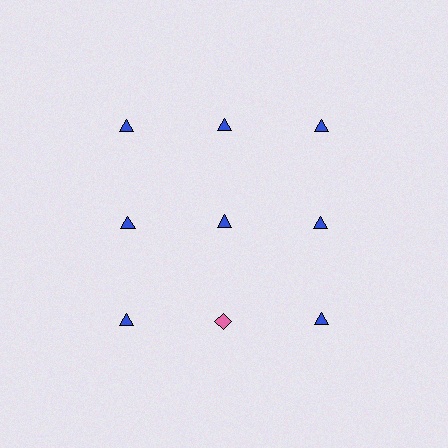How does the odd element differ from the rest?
It differs in both color (pink instead of blue) and shape (diamond instead of triangle).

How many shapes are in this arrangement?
There are 9 shapes arranged in a grid pattern.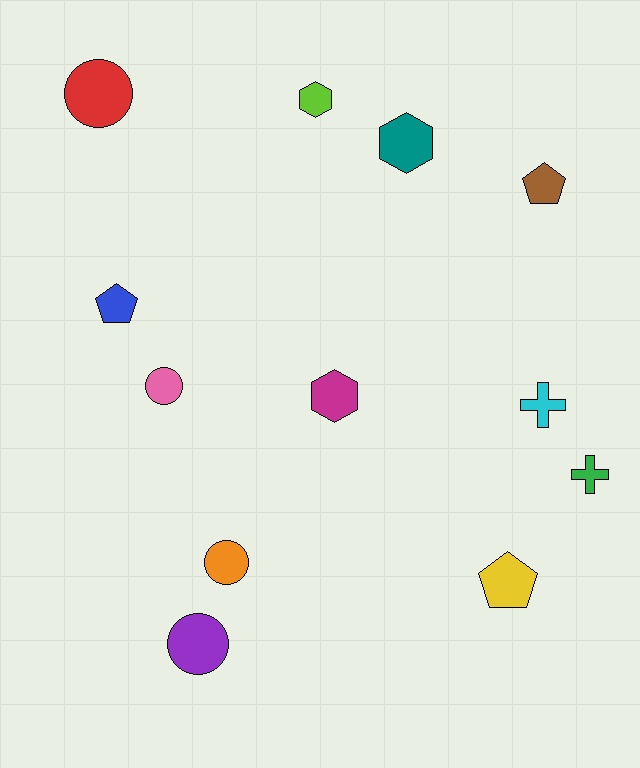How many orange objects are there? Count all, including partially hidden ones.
There is 1 orange object.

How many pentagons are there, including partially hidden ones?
There are 3 pentagons.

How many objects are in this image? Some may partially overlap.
There are 12 objects.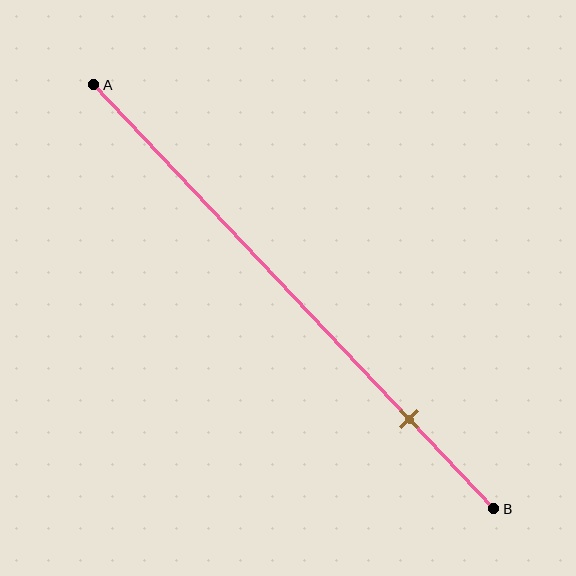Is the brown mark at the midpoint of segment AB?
No, the mark is at about 80% from A, not at the 50% midpoint.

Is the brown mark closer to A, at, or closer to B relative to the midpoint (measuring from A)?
The brown mark is closer to point B than the midpoint of segment AB.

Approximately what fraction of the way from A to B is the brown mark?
The brown mark is approximately 80% of the way from A to B.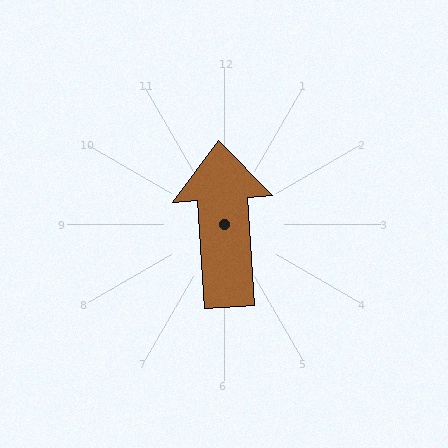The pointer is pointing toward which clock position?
Roughly 12 o'clock.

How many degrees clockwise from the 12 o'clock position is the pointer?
Approximately 357 degrees.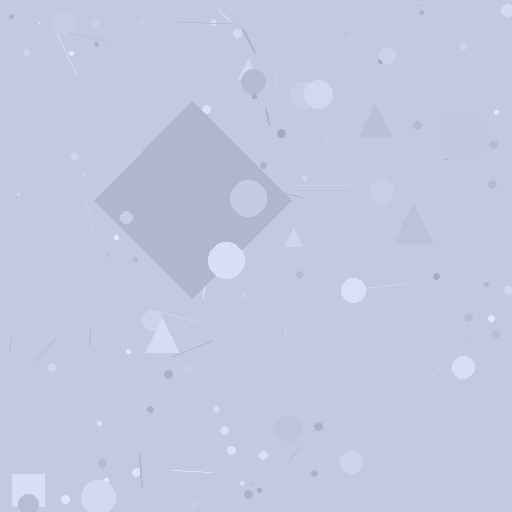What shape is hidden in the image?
A diamond is hidden in the image.